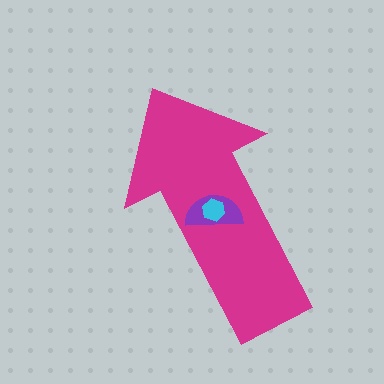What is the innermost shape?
The cyan hexagon.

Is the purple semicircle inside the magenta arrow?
Yes.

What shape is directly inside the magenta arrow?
The purple semicircle.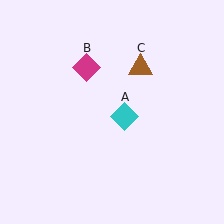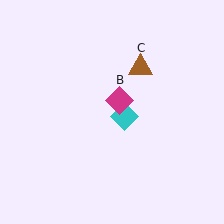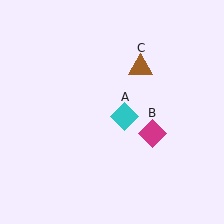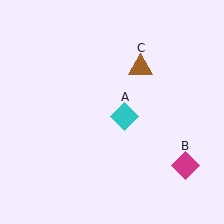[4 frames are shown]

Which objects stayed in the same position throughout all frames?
Cyan diamond (object A) and brown triangle (object C) remained stationary.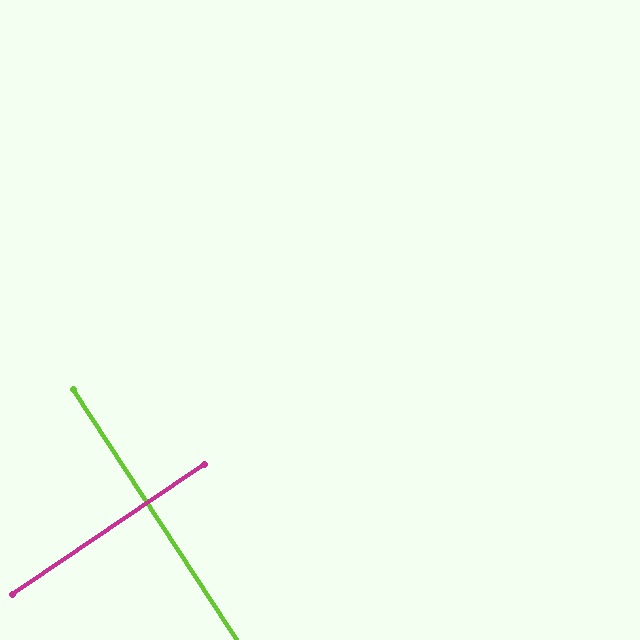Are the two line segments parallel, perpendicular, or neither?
Perpendicular — they meet at approximately 89°.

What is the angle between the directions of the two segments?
Approximately 89 degrees.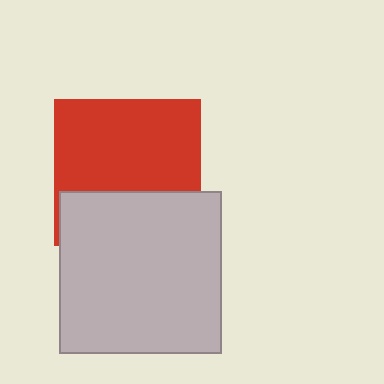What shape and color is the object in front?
The object in front is a light gray square.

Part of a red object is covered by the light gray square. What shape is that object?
It is a square.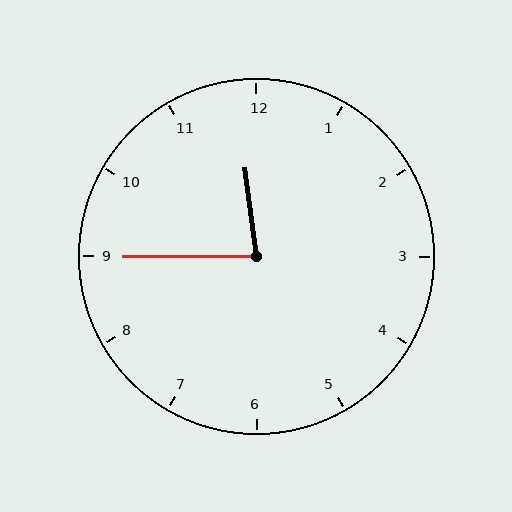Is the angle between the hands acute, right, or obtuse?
It is acute.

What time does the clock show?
11:45.